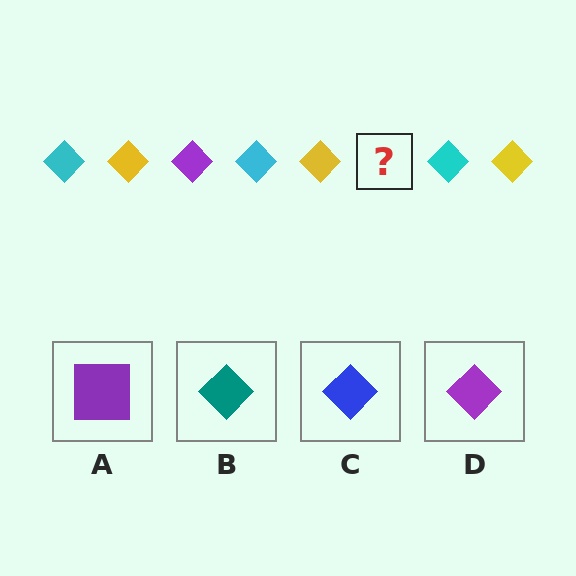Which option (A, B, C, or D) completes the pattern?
D.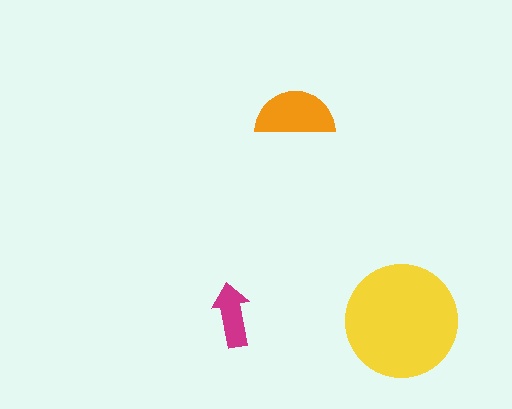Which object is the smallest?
The magenta arrow.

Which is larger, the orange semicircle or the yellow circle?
The yellow circle.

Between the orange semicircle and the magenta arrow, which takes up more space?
The orange semicircle.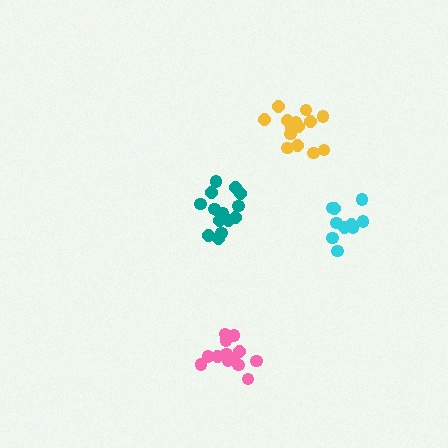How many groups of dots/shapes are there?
There are 4 groups.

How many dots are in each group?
Group 1: 14 dots, Group 2: 15 dots, Group 3: 13 dots, Group 4: 11 dots (53 total).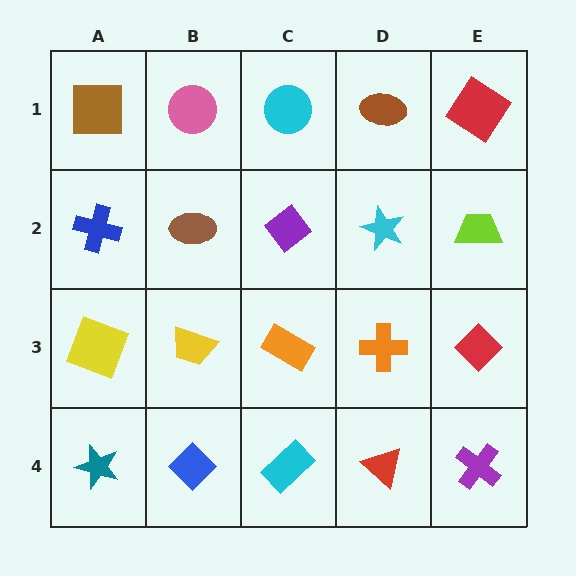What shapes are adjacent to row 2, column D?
A brown ellipse (row 1, column D), an orange cross (row 3, column D), a purple diamond (row 2, column C), a lime trapezoid (row 2, column E).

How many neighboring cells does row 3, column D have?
4.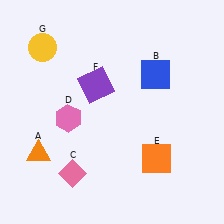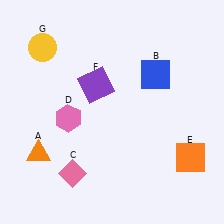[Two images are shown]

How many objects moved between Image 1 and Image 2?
1 object moved between the two images.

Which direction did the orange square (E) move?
The orange square (E) moved right.